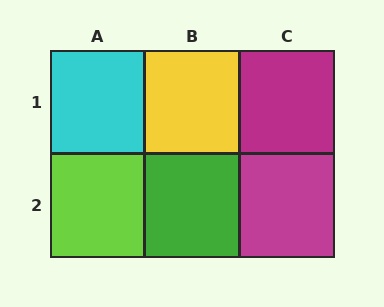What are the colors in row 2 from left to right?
Lime, green, magenta.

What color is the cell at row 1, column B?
Yellow.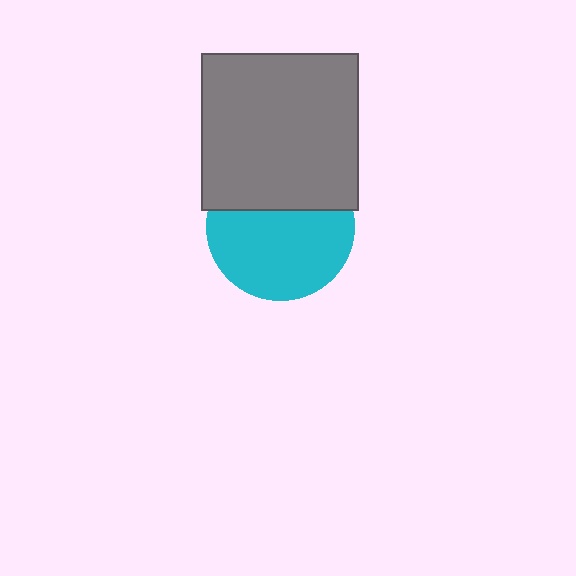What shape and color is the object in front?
The object in front is a gray square.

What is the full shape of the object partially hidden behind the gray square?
The partially hidden object is a cyan circle.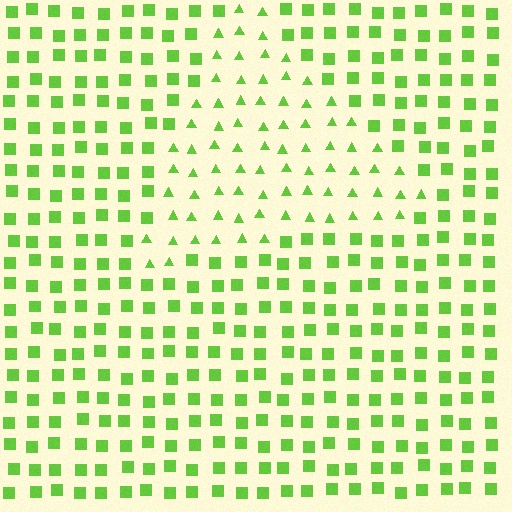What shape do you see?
I see a triangle.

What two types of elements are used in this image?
The image uses triangles inside the triangle region and squares outside it.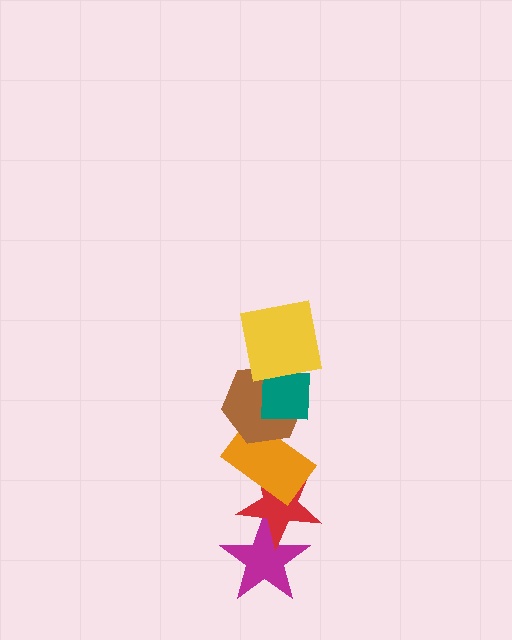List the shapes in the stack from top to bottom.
From top to bottom: the yellow square, the teal square, the brown hexagon, the orange rectangle, the red star, the magenta star.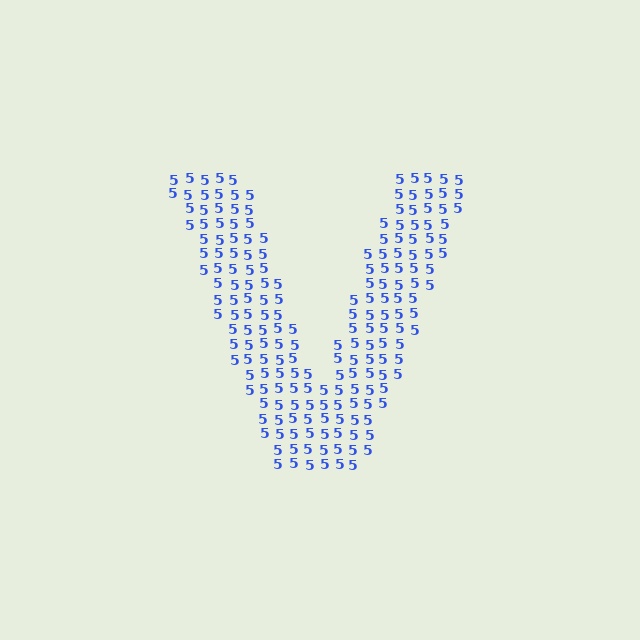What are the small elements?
The small elements are digit 5's.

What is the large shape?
The large shape is the letter V.